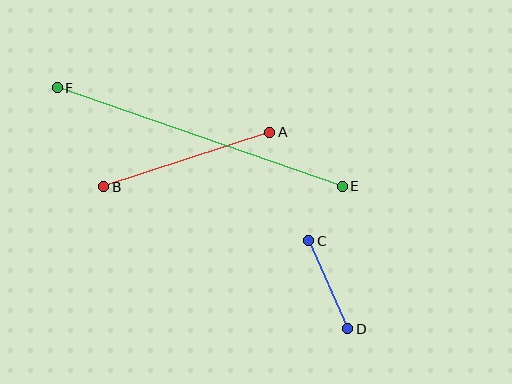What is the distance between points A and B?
The distance is approximately 175 pixels.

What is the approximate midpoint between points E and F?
The midpoint is at approximately (200, 137) pixels.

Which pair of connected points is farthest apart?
Points E and F are farthest apart.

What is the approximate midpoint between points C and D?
The midpoint is at approximately (328, 285) pixels.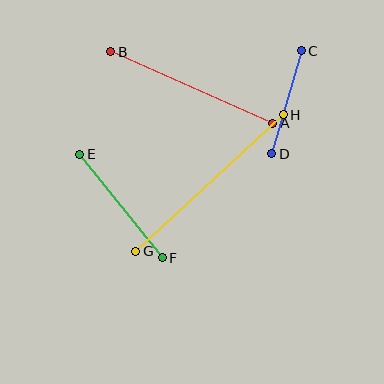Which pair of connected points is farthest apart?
Points G and H are farthest apart.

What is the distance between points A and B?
The distance is approximately 177 pixels.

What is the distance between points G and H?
The distance is approximately 201 pixels.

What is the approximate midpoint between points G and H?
The midpoint is at approximately (209, 183) pixels.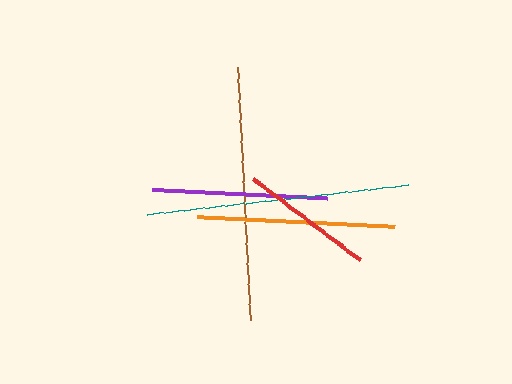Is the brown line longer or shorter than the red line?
The brown line is longer than the red line.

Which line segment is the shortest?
The red line is the shortest at approximately 135 pixels.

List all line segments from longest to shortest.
From longest to shortest: teal, brown, orange, purple, red.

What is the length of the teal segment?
The teal segment is approximately 262 pixels long.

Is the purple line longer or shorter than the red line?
The purple line is longer than the red line.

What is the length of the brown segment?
The brown segment is approximately 253 pixels long.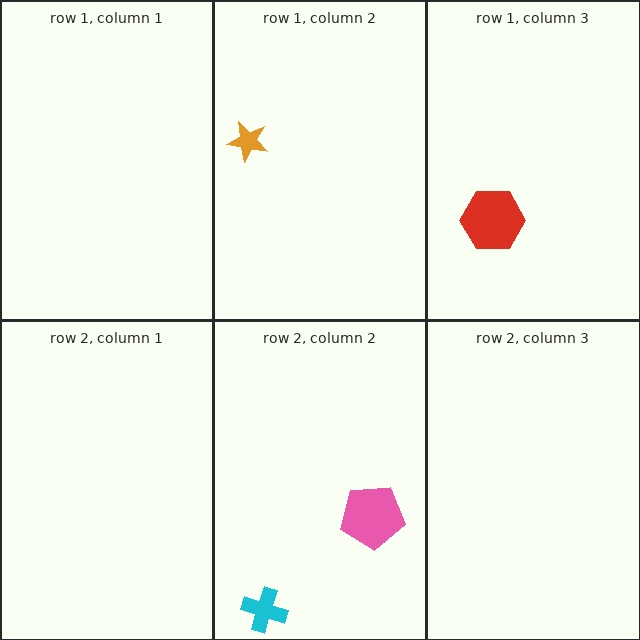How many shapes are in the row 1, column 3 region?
1.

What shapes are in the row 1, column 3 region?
The red hexagon.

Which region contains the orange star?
The row 1, column 2 region.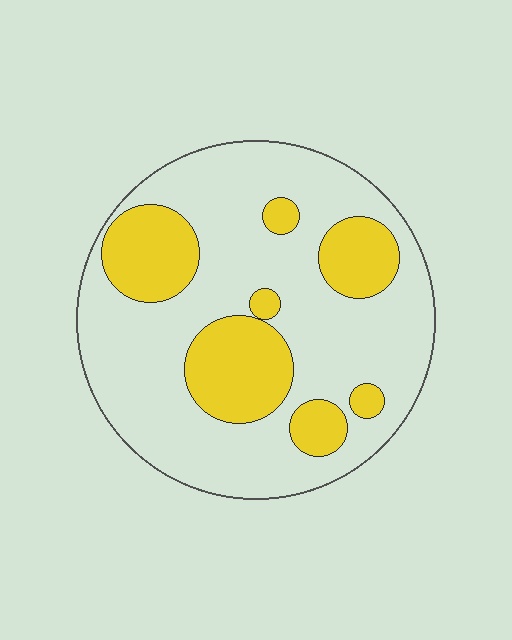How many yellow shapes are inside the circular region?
7.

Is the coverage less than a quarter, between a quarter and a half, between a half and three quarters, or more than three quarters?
Between a quarter and a half.